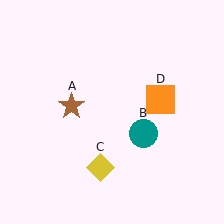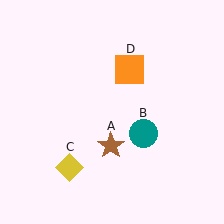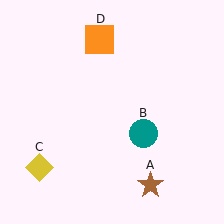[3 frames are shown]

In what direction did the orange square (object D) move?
The orange square (object D) moved up and to the left.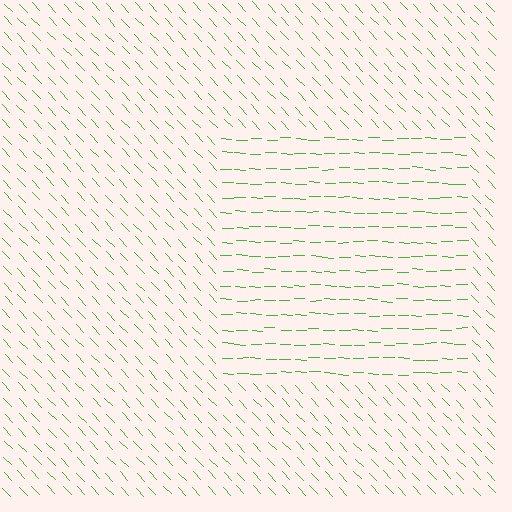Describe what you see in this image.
The image is filled with small green line segments. A rectangle region in the image has lines oriented differently from the surrounding lines, creating a visible texture boundary.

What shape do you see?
I see a rectangle.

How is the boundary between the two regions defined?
The boundary is defined purely by a change in line orientation (approximately 45 degrees difference). All lines are the same color and thickness.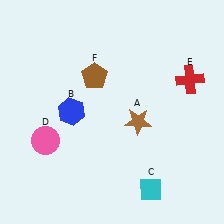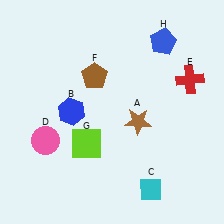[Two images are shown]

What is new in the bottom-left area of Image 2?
A lime square (G) was added in the bottom-left area of Image 2.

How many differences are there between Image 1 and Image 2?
There are 2 differences between the two images.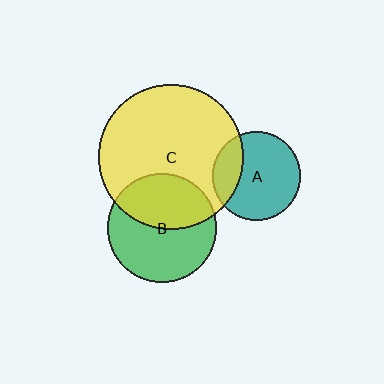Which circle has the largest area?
Circle C (yellow).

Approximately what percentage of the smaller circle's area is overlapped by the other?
Approximately 45%.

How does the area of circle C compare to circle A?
Approximately 2.7 times.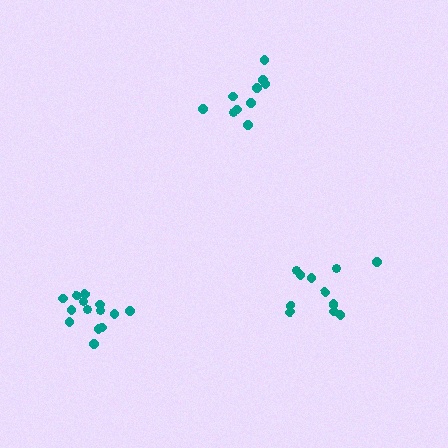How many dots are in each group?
Group 1: 12 dots, Group 2: 14 dots, Group 3: 10 dots (36 total).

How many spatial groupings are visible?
There are 3 spatial groupings.